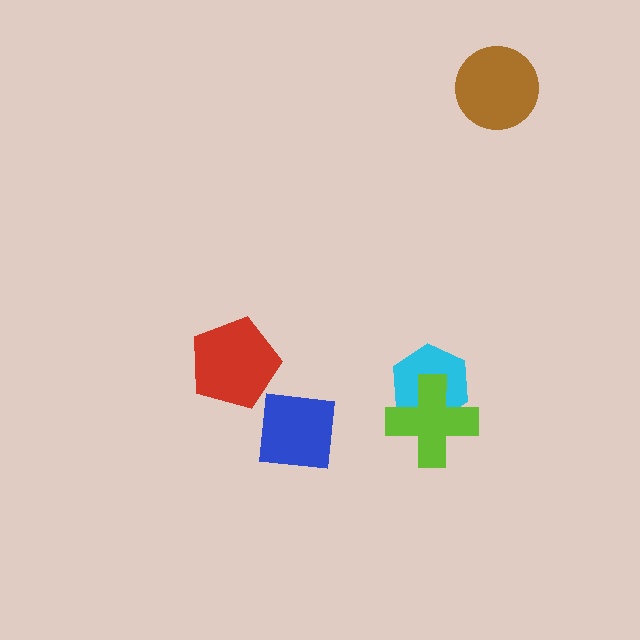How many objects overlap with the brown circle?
0 objects overlap with the brown circle.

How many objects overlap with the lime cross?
1 object overlaps with the lime cross.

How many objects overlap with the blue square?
0 objects overlap with the blue square.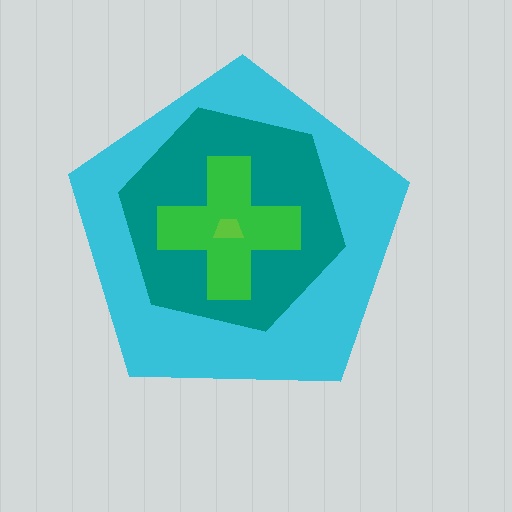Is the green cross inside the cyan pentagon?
Yes.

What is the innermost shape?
The lime trapezoid.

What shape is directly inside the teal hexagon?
The green cross.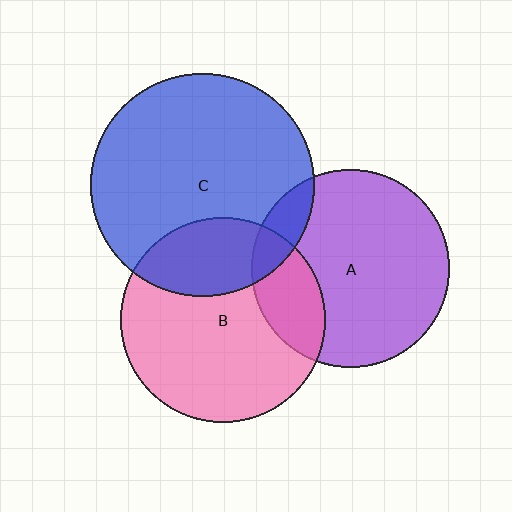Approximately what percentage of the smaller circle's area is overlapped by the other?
Approximately 20%.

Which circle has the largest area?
Circle C (blue).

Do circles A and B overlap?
Yes.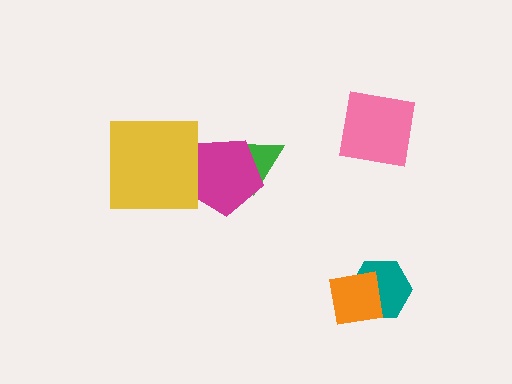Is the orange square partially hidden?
No, no other shape covers it.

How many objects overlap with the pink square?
0 objects overlap with the pink square.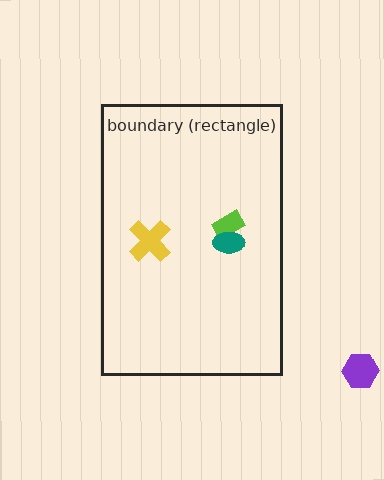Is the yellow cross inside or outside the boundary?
Inside.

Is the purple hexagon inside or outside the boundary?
Outside.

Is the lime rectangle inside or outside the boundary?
Inside.